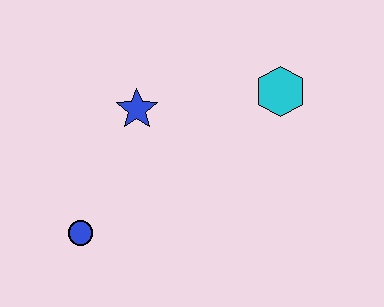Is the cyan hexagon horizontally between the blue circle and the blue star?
No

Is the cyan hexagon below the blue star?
No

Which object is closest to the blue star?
The blue circle is closest to the blue star.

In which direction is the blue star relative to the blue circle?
The blue star is above the blue circle.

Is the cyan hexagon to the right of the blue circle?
Yes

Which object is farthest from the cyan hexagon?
The blue circle is farthest from the cyan hexagon.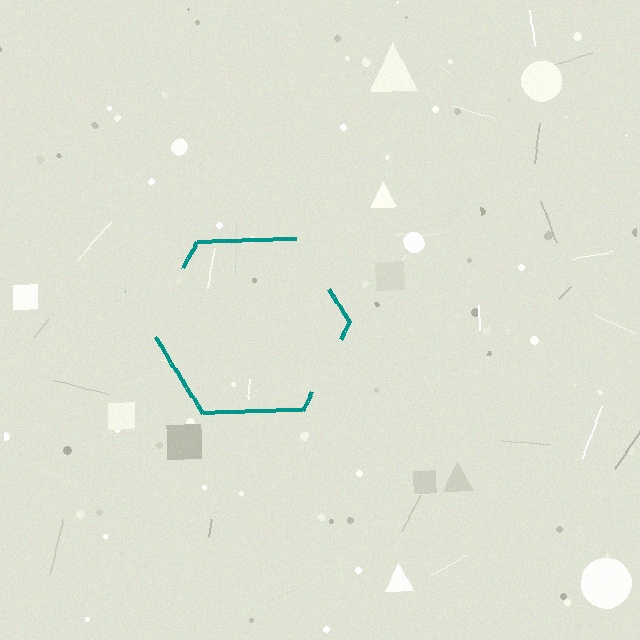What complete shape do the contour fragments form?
The contour fragments form a hexagon.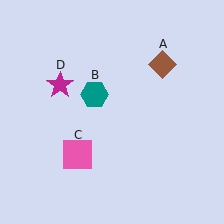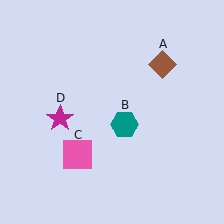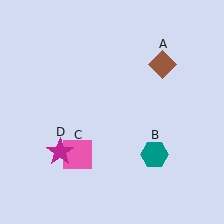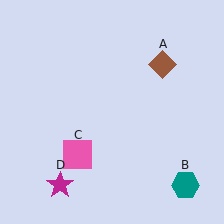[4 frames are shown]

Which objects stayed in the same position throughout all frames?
Brown diamond (object A) and pink square (object C) remained stationary.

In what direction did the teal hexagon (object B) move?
The teal hexagon (object B) moved down and to the right.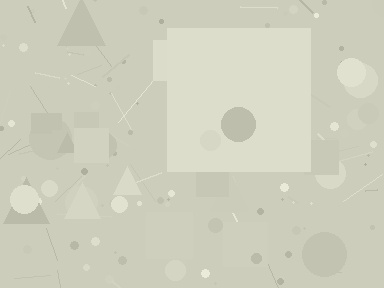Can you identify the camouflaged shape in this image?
The camouflaged shape is a square.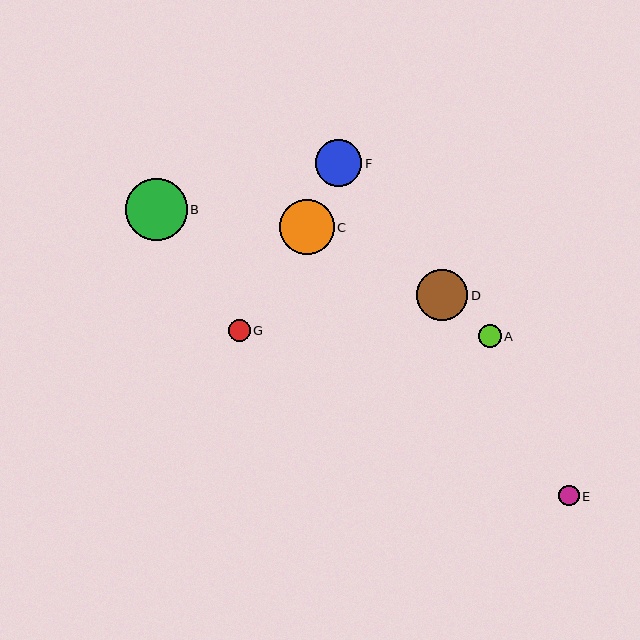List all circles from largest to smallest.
From largest to smallest: B, C, D, F, A, G, E.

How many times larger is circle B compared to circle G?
Circle B is approximately 2.9 times the size of circle G.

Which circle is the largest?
Circle B is the largest with a size of approximately 62 pixels.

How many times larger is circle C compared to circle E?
Circle C is approximately 2.8 times the size of circle E.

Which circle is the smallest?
Circle E is the smallest with a size of approximately 20 pixels.